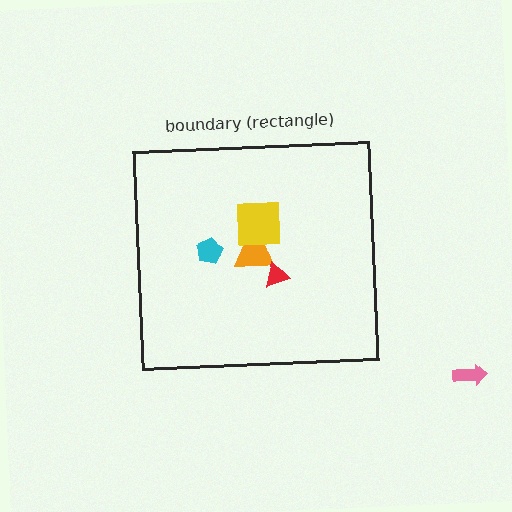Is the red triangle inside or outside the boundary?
Inside.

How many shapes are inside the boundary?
4 inside, 1 outside.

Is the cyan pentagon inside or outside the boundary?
Inside.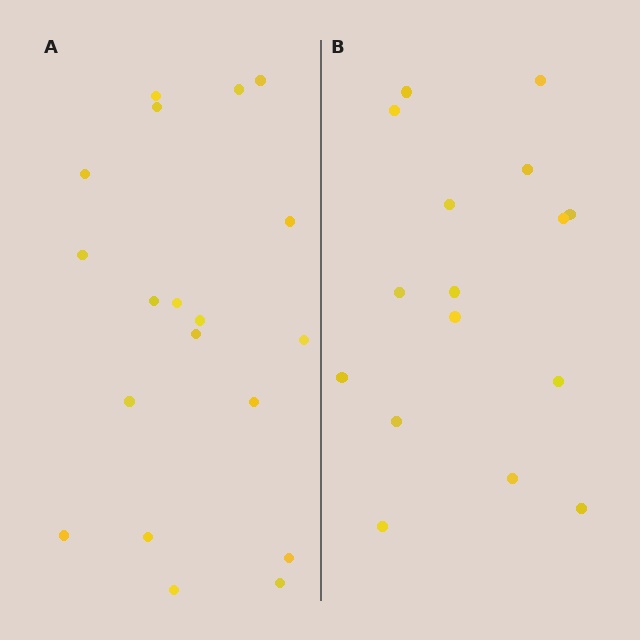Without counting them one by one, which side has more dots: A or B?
Region A (the left region) has more dots.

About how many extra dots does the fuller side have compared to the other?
Region A has just a few more — roughly 2 or 3 more dots than region B.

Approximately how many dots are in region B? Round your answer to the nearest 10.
About 20 dots. (The exact count is 16, which rounds to 20.)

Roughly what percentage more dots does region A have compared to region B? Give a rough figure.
About 20% more.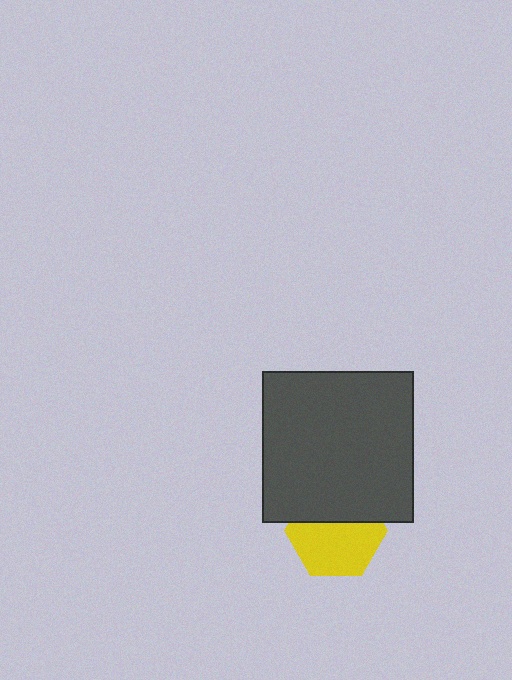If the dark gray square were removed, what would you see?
You would see the complete yellow hexagon.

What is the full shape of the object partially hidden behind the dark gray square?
The partially hidden object is a yellow hexagon.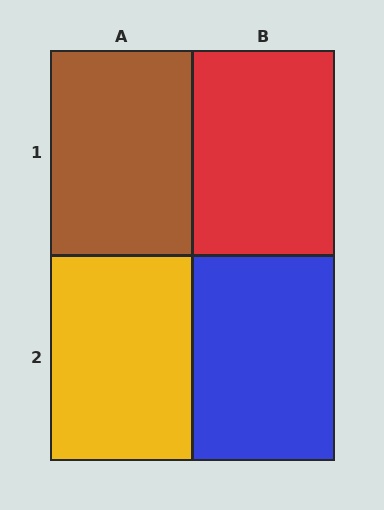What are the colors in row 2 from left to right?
Yellow, blue.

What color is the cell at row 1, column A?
Brown.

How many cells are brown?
1 cell is brown.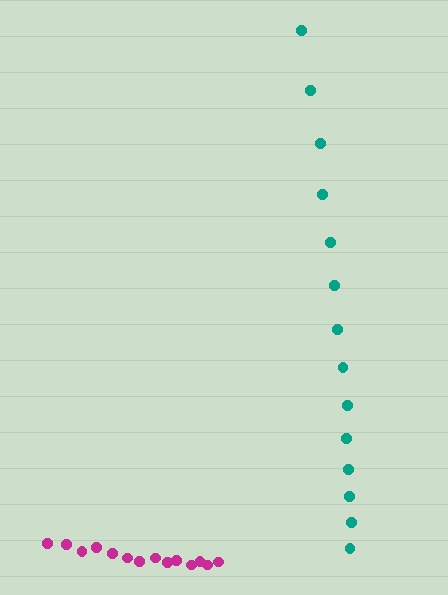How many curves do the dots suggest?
There are 2 distinct paths.